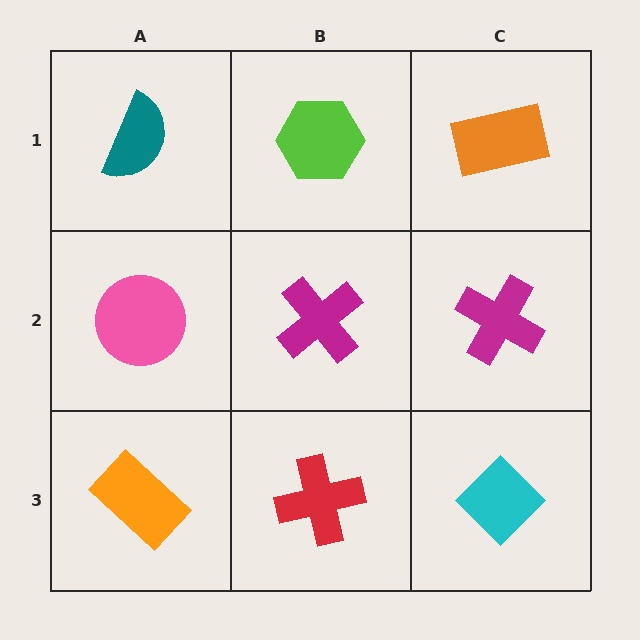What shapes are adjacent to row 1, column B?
A magenta cross (row 2, column B), a teal semicircle (row 1, column A), an orange rectangle (row 1, column C).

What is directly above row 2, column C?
An orange rectangle.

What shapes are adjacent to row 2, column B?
A lime hexagon (row 1, column B), a red cross (row 3, column B), a pink circle (row 2, column A), a magenta cross (row 2, column C).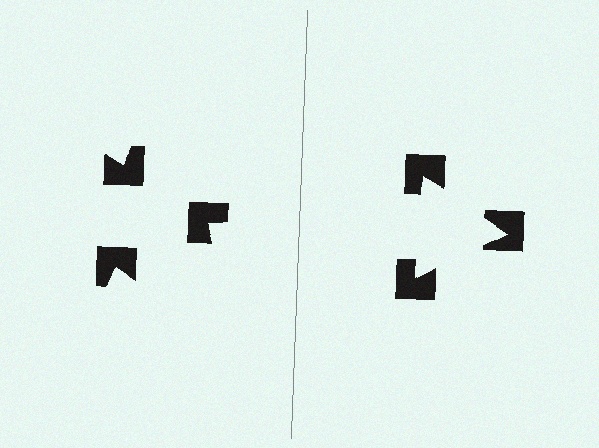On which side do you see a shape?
An illusory triangle appears on the right side. On the left side the wedge cuts are rotated, so no coherent shape forms.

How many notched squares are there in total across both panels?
6 — 3 on each side.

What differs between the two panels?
The notched squares are positioned identically on both sides; only the wedge orientations differ. On the right they align to a triangle; on the left they are misaligned.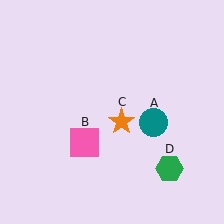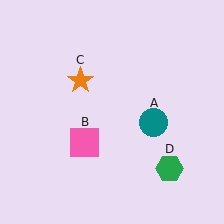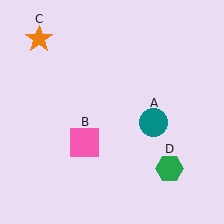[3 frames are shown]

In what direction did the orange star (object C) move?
The orange star (object C) moved up and to the left.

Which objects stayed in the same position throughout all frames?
Teal circle (object A) and pink square (object B) and green hexagon (object D) remained stationary.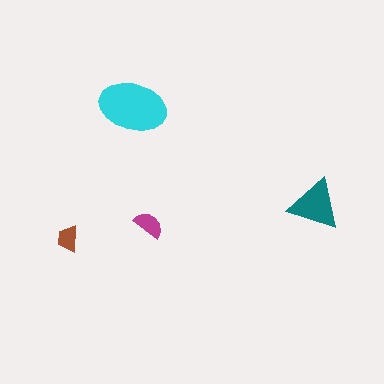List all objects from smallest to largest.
The brown trapezoid, the magenta semicircle, the teal triangle, the cyan ellipse.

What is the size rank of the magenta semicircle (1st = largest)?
3rd.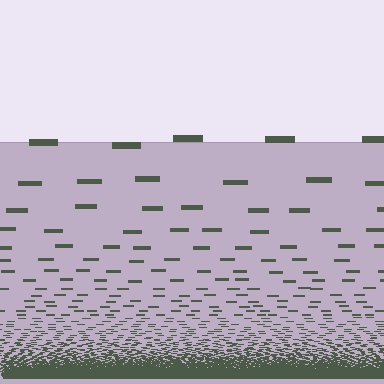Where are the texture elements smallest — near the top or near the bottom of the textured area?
Near the bottom.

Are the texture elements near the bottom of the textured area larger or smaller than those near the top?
Smaller. The gradient is inverted — elements near the bottom are smaller and denser.